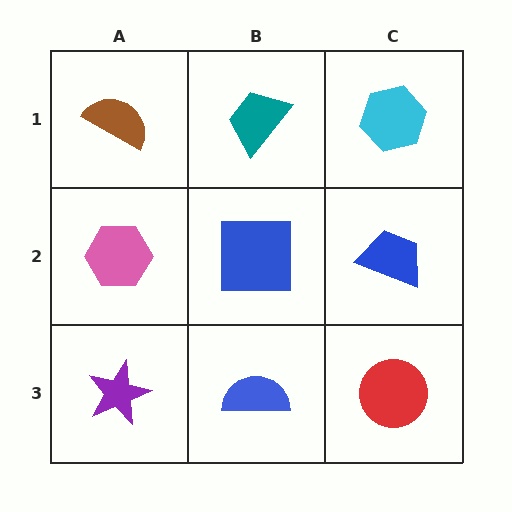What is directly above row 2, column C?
A cyan hexagon.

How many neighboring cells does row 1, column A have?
2.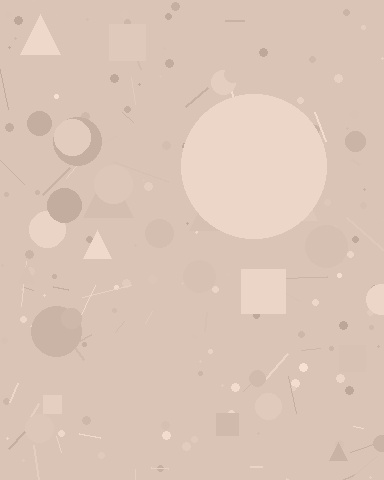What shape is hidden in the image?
A circle is hidden in the image.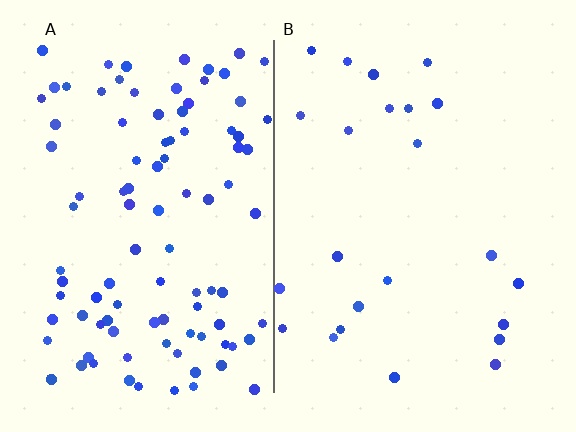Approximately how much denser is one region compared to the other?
Approximately 4.3× — region A over region B.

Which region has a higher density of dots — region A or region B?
A (the left).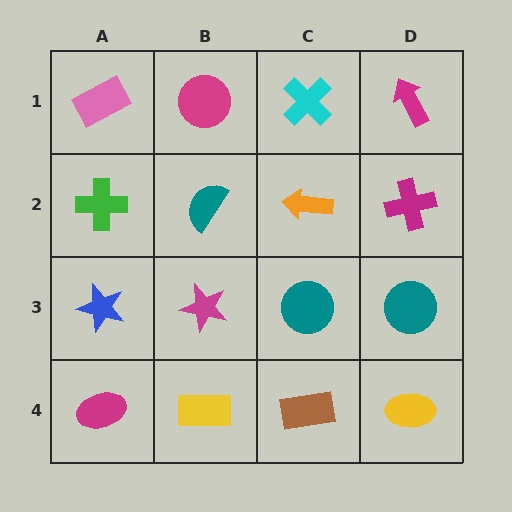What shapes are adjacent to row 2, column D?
A magenta arrow (row 1, column D), a teal circle (row 3, column D), an orange arrow (row 2, column C).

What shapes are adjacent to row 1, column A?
A green cross (row 2, column A), a magenta circle (row 1, column B).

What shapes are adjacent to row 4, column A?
A blue star (row 3, column A), a yellow rectangle (row 4, column B).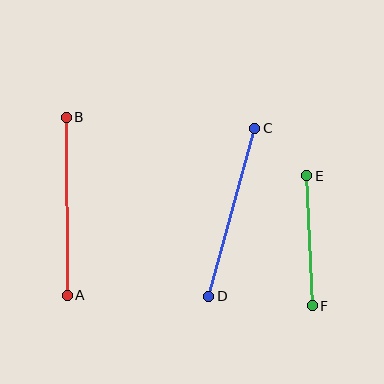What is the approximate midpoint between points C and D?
The midpoint is at approximately (232, 212) pixels.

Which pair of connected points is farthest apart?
Points A and B are farthest apart.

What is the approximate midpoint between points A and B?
The midpoint is at approximately (67, 206) pixels.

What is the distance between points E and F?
The distance is approximately 130 pixels.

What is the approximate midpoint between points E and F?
The midpoint is at approximately (309, 241) pixels.